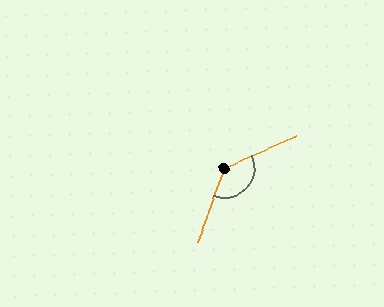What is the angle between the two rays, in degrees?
Approximately 134 degrees.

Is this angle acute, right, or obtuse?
It is obtuse.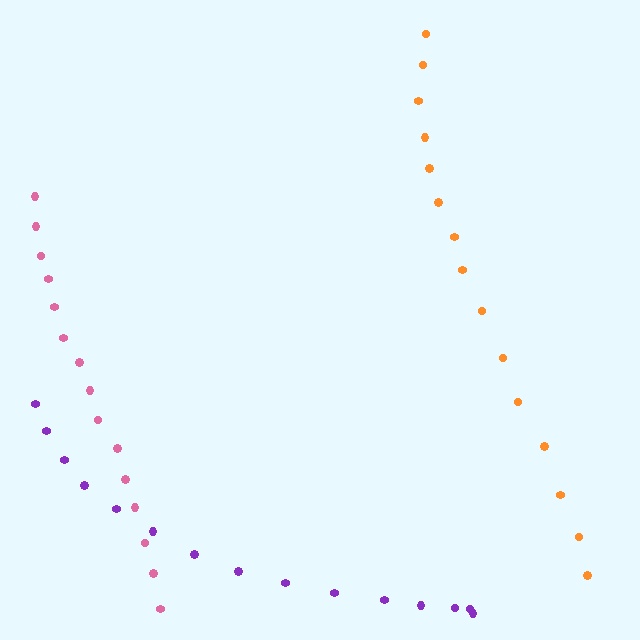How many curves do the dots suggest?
There are 3 distinct paths.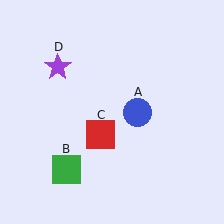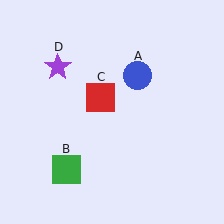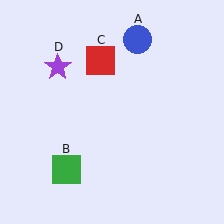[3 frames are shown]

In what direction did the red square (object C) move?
The red square (object C) moved up.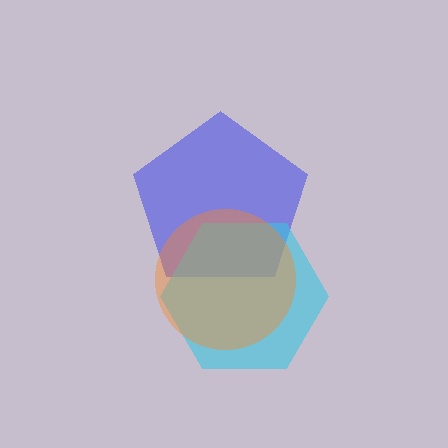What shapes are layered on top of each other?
The layered shapes are: a blue pentagon, a cyan hexagon, an orange circle.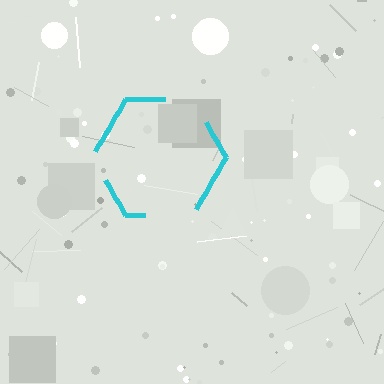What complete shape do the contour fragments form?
The contour fragments form a hexagon.